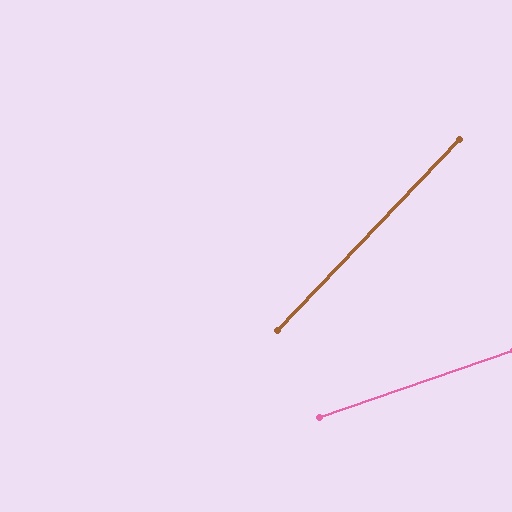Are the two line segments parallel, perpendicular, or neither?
Neither parallel nor perpendicular — they differ by about 27°.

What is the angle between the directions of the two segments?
Approximately 27 degrees.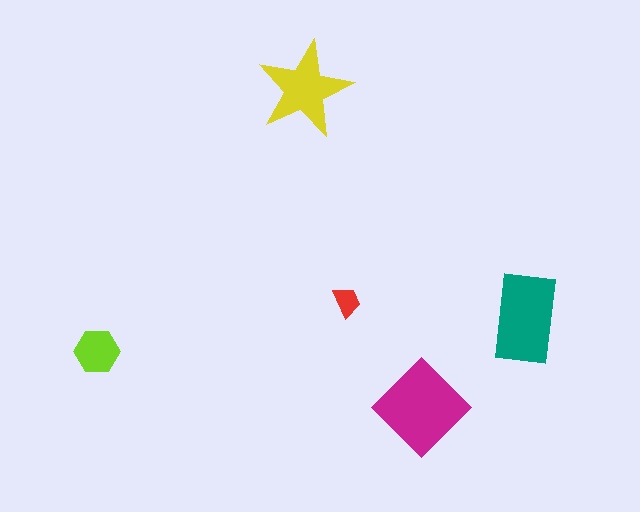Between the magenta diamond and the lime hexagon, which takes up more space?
The magenta diamond.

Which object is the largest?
The magenta diamond.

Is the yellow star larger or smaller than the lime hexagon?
Larger.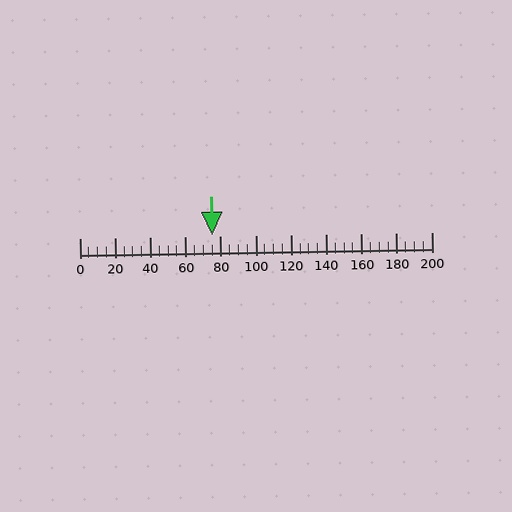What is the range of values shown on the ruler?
The ruler shows values from 0 to 200.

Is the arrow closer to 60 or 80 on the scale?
The arrow is closer to 80.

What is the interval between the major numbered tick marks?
The major tick marks are spaced 20 units apart.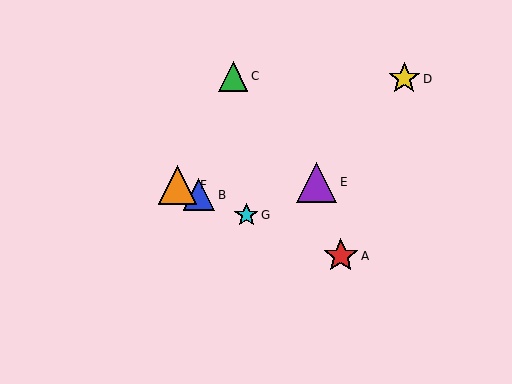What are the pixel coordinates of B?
Object B is at (199, 195).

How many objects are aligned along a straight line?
4 objects (A, B, F, G) are aligned along a straight line.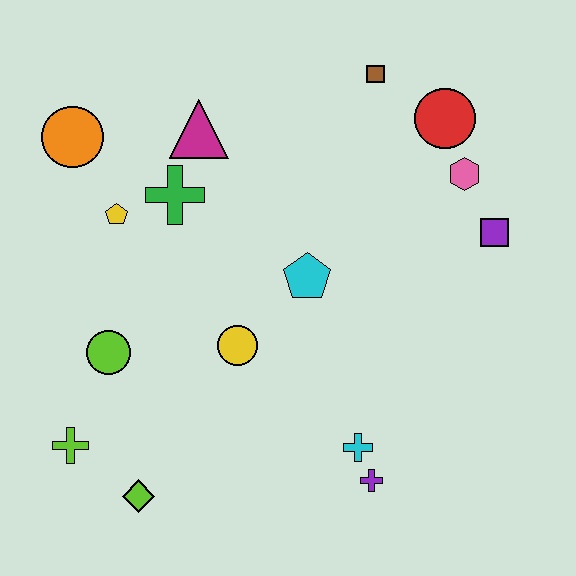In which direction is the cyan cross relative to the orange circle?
The cyan cross is below the orange circle.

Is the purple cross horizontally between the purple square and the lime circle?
Yes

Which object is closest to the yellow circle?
The cyan pentagon is closest to the yellow circle.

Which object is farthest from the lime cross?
The red circle is farthest from the lime cross.